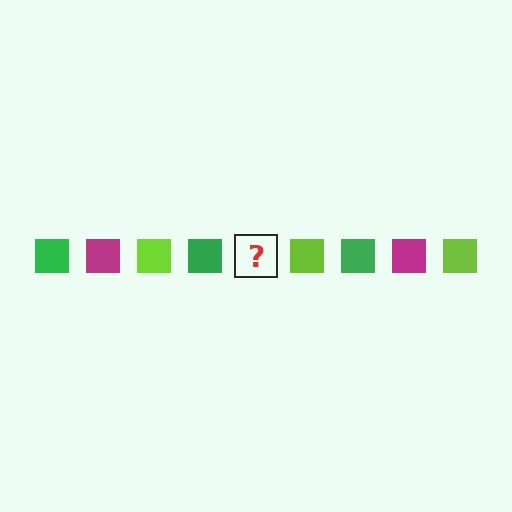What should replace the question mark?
The question mark should be replaced with a magenta square.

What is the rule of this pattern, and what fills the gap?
The rule is that the pattern cycles through green, magenta, lime squares. The gap should be filled with a magenta square.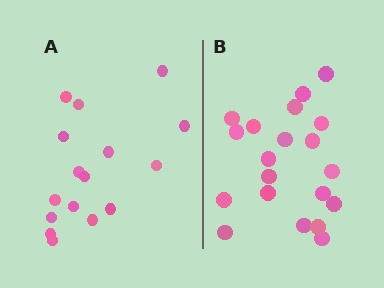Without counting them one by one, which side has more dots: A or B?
Region B (the right region) has more dots.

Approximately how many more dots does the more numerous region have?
Region B has about 4 more dots than region A.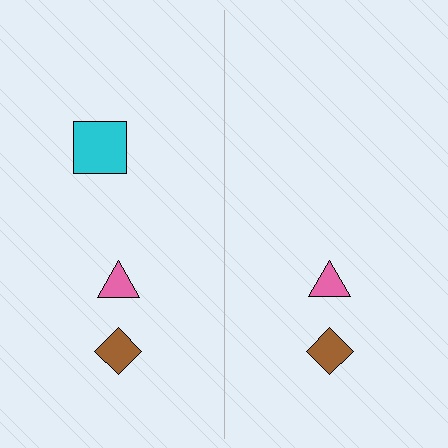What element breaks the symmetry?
A cyan square is missing from the right side.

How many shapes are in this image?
There are 5 shapes in this image.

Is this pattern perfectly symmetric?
No, the pattern is not perfectly symmetric. A cyan square is missing from the right side.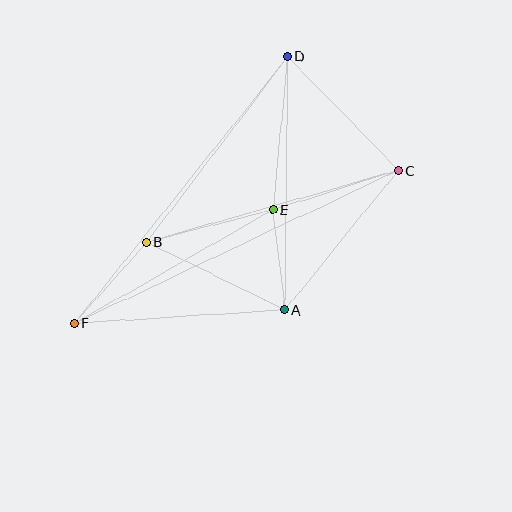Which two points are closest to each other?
Points A and E are closest to each other.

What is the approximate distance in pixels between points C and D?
The distance between C and D is approximately 159 pixels.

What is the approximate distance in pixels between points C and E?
The distance between C and E is approximately 132 pixels.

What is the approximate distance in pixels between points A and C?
The distance between A and C is approximately 180 pixels.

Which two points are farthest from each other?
Points C and F are farthest from each other.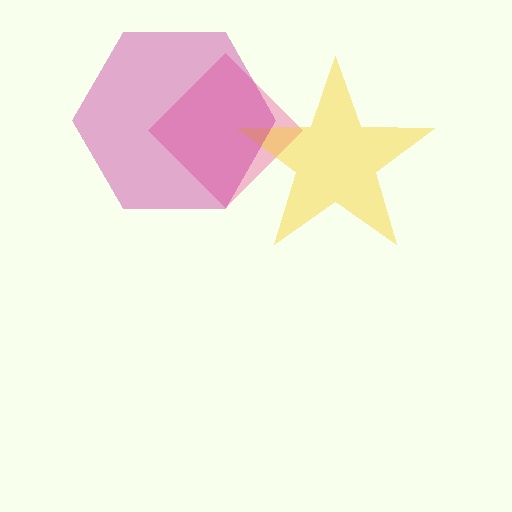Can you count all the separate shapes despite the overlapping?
Yes, there are 3 separate shapes.